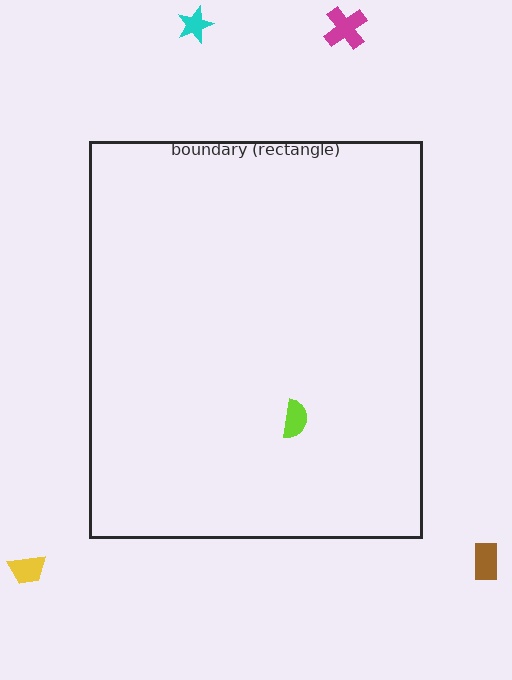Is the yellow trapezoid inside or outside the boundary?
Outside.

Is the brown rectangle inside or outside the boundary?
Outside.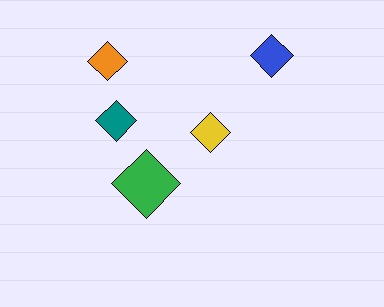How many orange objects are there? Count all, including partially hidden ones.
There is 1 orange object.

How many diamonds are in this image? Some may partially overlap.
There are 5 diamonds.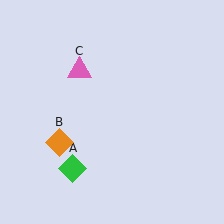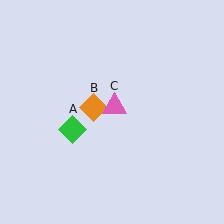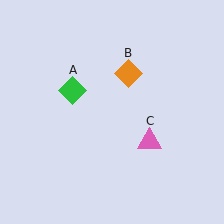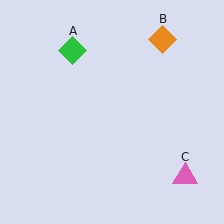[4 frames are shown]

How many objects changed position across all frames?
3 objects changed position: green diamond (object A), orange diamond (object B), pink triangle (object C).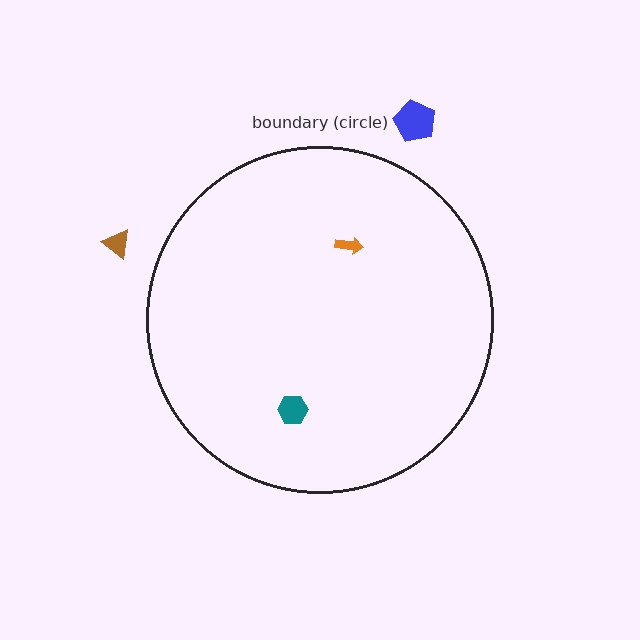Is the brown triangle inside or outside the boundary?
Outside.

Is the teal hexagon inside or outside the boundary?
Inside.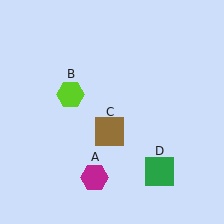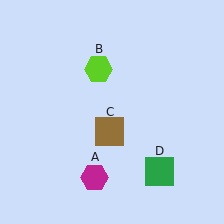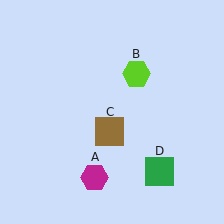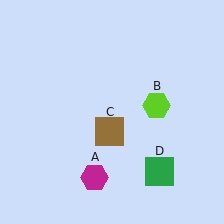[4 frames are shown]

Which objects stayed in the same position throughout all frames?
Magenta hexagon (object A) and brown square (object C) and green square (object D) remained stationary.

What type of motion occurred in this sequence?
The lime hexagon (object B) rotated clockwise around the center of the scene.